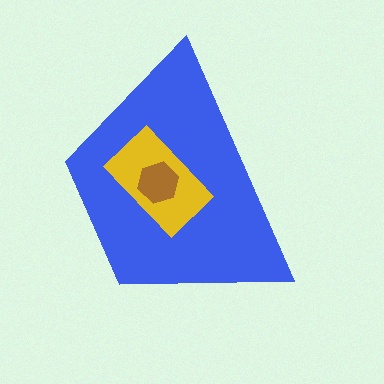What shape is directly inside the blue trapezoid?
The yellow rectangle.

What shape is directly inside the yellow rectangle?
The brown hexagon.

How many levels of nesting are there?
3.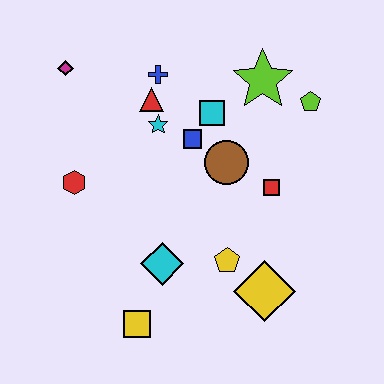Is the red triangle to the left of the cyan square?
Yes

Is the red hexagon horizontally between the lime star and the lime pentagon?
No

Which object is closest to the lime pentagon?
The lime star is closest to the lime pentagon.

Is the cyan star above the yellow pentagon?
Yes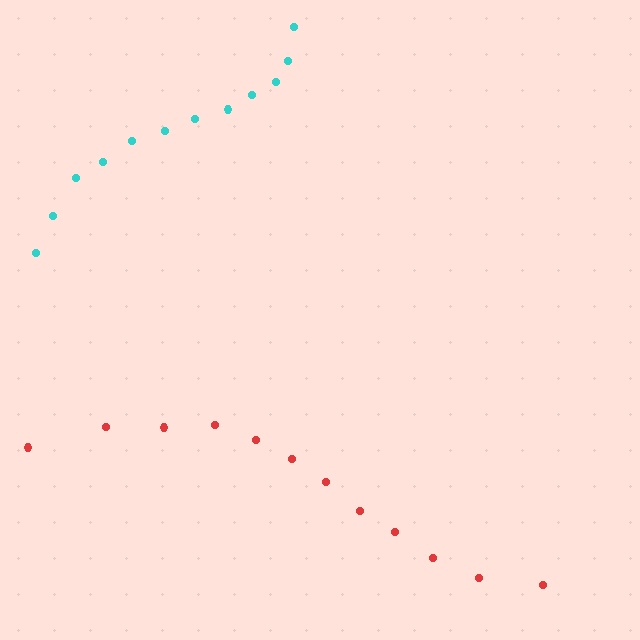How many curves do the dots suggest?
There are 2 distinct paths.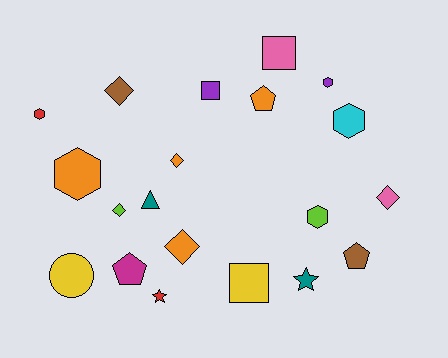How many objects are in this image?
There are 20 objects.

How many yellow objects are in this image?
There are 2 yellow objects.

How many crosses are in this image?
There are no crosses.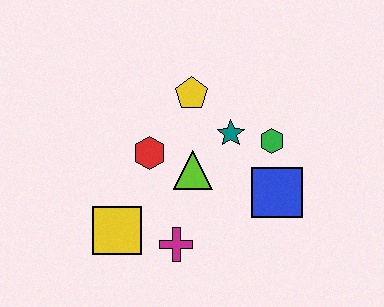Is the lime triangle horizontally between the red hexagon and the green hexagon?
Yes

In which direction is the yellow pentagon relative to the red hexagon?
The yellow pentagon is above the red hexagon.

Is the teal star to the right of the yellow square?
Yes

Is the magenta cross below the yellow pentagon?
Yes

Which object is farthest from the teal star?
The yellow square is farthest from the teal star.